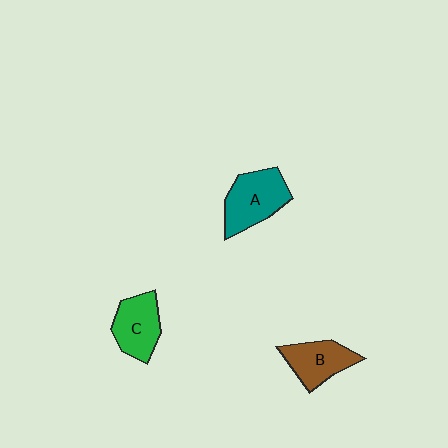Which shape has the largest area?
Shape A (teal).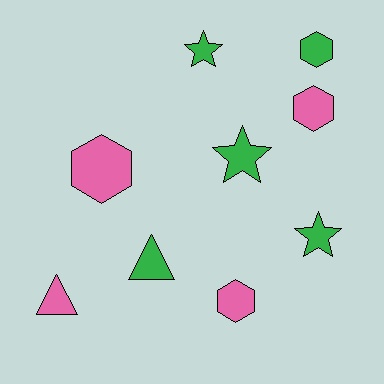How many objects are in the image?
There are 9 objects.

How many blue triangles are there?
There are no blue triangles.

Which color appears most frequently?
Green, with 5 objects.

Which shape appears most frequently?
Hexagon, with 4 objects.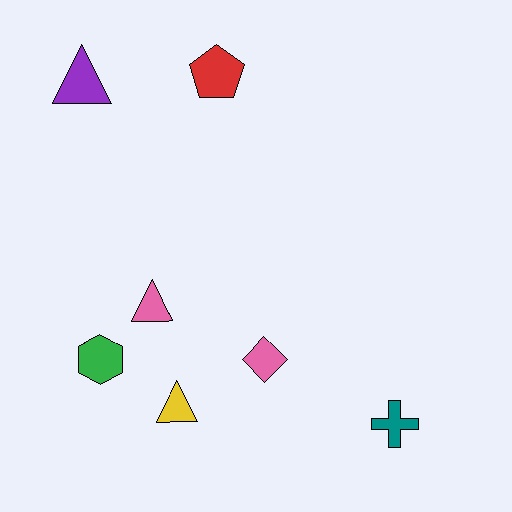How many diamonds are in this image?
There is 1 diamond.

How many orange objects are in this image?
There are no orange objects.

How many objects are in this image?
There are 7 objects.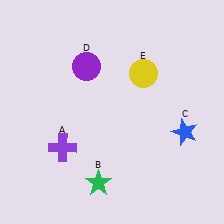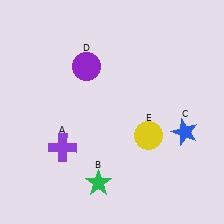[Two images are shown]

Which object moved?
The yellow circle (E) moved down.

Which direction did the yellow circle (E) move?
The yellow circle (E) moved down.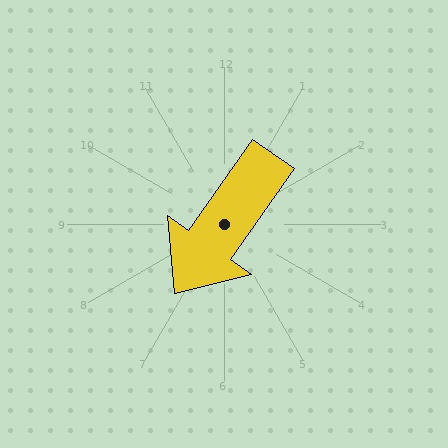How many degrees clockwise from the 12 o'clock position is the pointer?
Approximately 215 degrees.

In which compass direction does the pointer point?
Southwest.